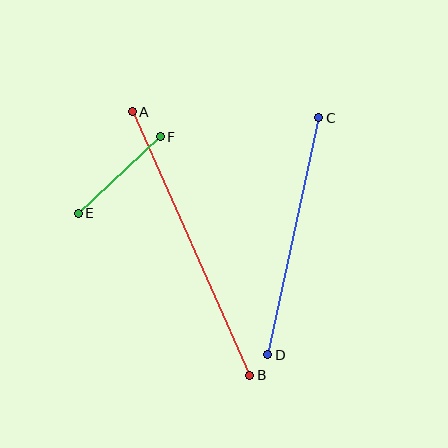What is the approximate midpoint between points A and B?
The midpoint is at approximately (191, 244) pixels.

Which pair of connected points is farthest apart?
Points A and B are farthest apart.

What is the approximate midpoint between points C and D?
The midpoint is at approximately (293, 236) pixels.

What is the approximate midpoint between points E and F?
The midpoint is at approximately (119, 175) pixels.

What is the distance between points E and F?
The distance is approximately 112 pixels.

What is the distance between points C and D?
The distance is approximately 242 pixels.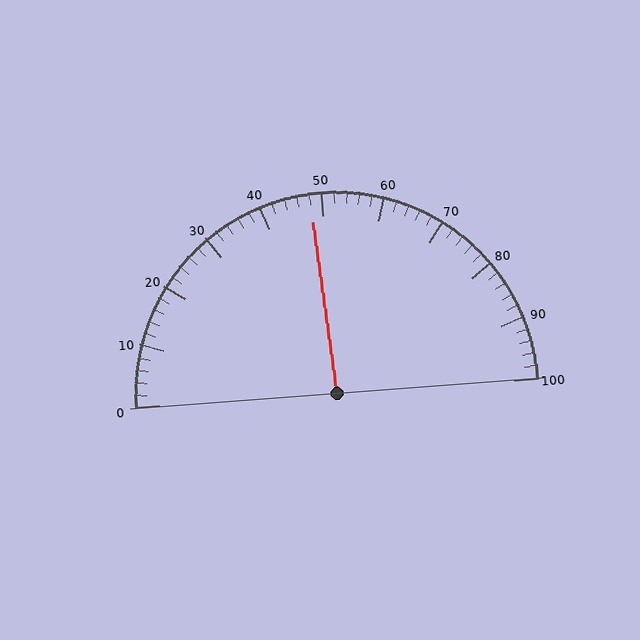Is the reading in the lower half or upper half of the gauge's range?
The reading is in the lower half of the range (0 to 100).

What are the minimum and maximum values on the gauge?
The gauge ranges from 0 to 100.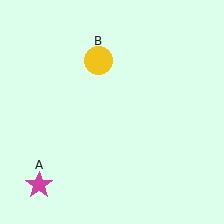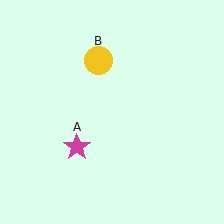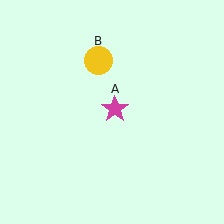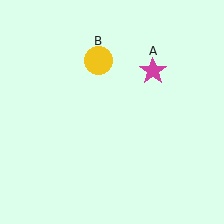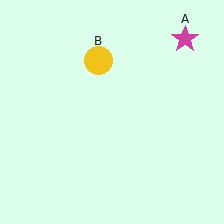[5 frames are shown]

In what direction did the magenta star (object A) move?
The magenta star (object A) moved up and to the right.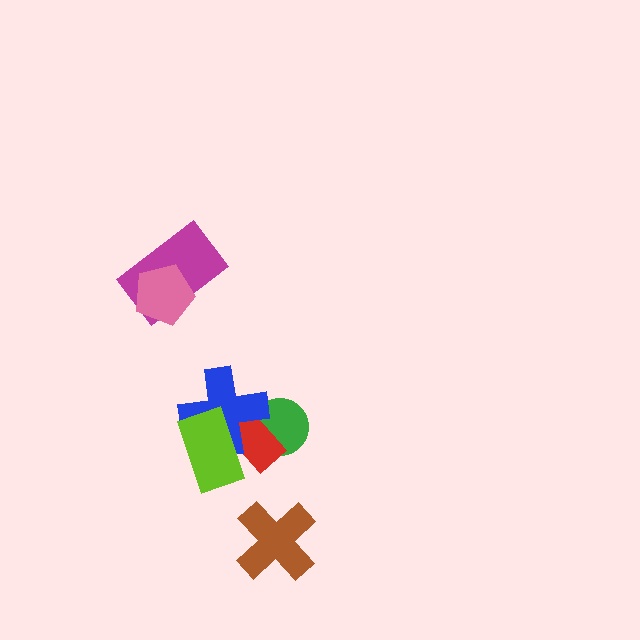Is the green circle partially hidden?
Yes, it is partially covered by another shape.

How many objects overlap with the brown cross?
0 objects overlap with the brown cross.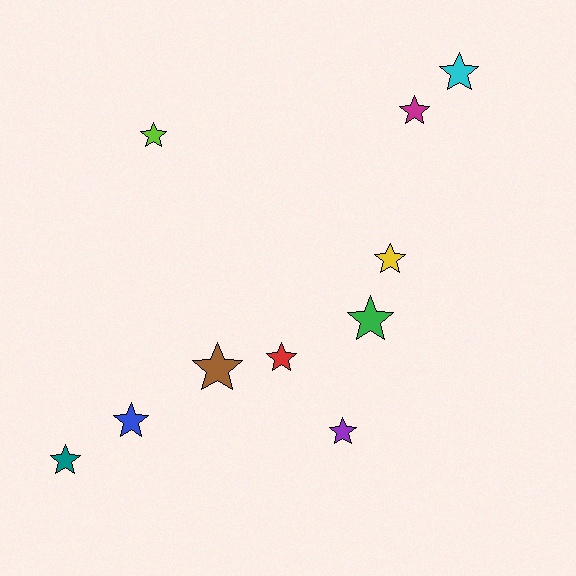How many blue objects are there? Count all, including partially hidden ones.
There is 1 blue object.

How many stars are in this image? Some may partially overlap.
There are 10 stars.